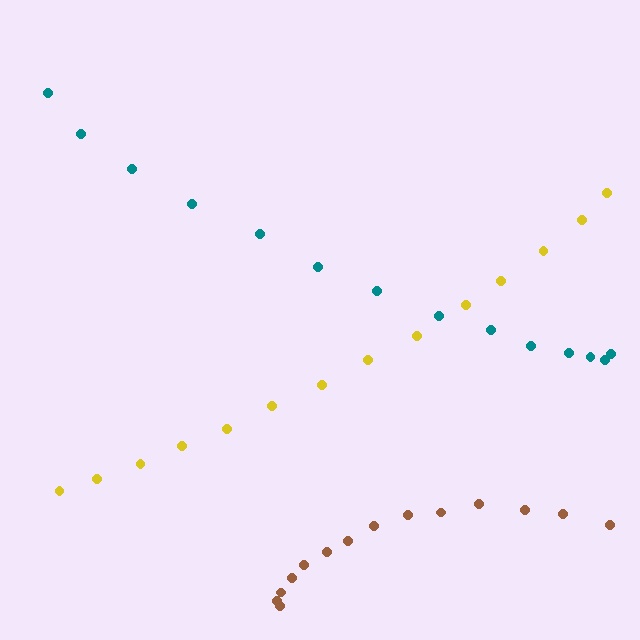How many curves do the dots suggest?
There are 3 distinct paths.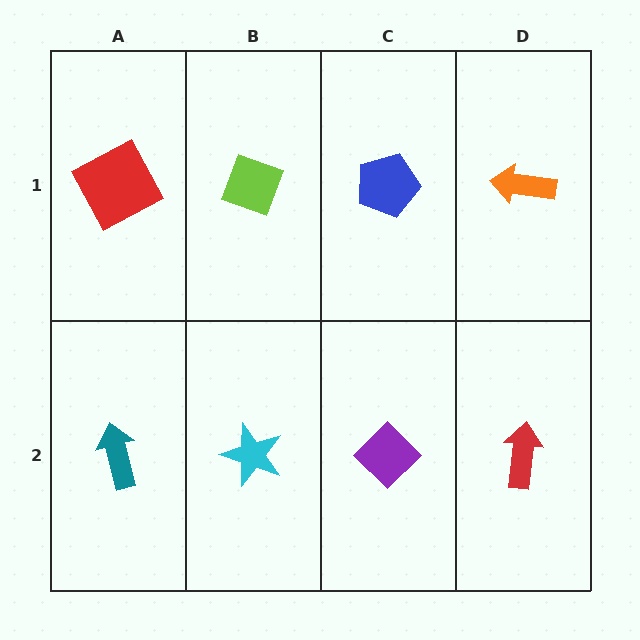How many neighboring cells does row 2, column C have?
3.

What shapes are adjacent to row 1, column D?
A red arrow (row 2, column D), a blue pentagon (row 1, column C).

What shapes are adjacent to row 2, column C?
A blue pentagon (row 1, column C), a cyan star (row 2, column B), a red arrow (row 2, column D).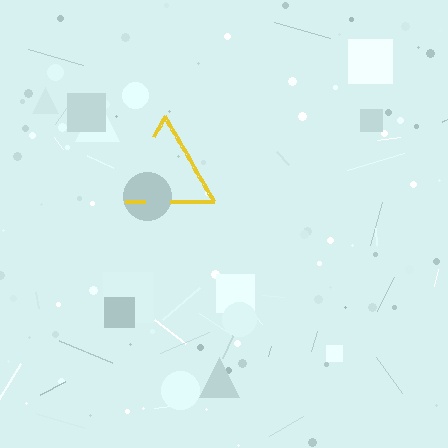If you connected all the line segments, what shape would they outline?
They would outline a triangle.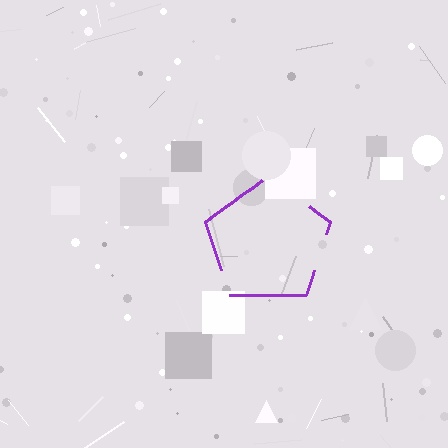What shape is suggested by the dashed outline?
The dashed outline suggests a pentagon.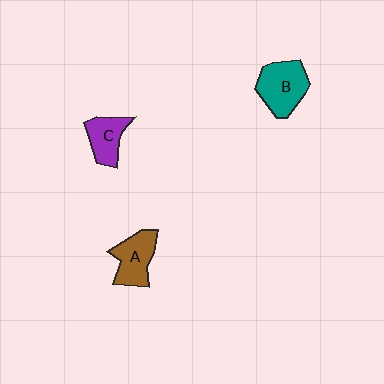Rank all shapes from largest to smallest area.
From largest to smallest: B (teal), A (brown), C (purple).